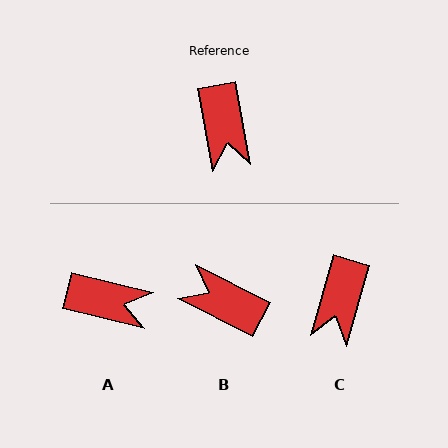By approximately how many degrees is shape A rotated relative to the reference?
Approximately 66 degrees counter-clockwise.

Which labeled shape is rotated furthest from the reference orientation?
B, about 127 degrees away.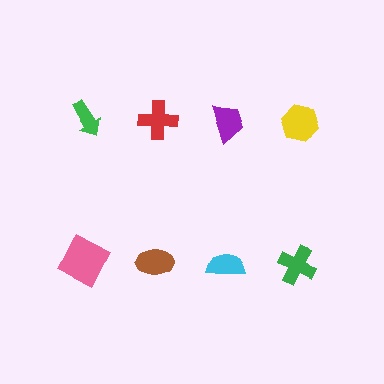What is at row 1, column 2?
A red cross.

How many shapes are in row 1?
4 shapes.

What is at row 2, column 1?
A pink square.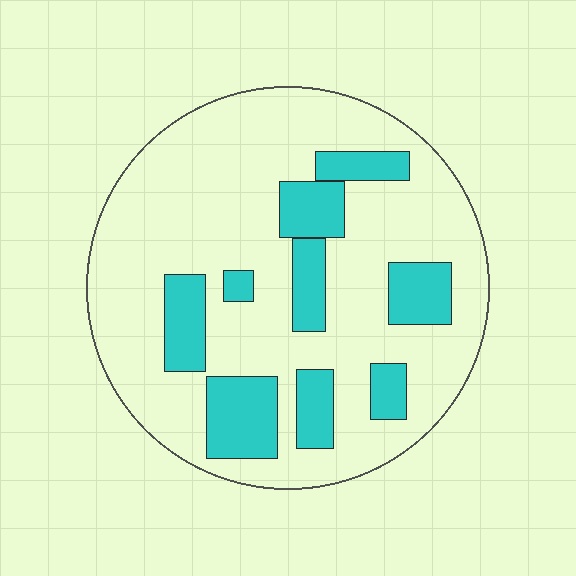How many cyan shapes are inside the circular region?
9.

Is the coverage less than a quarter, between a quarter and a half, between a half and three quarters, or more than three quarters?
Less than a quarter.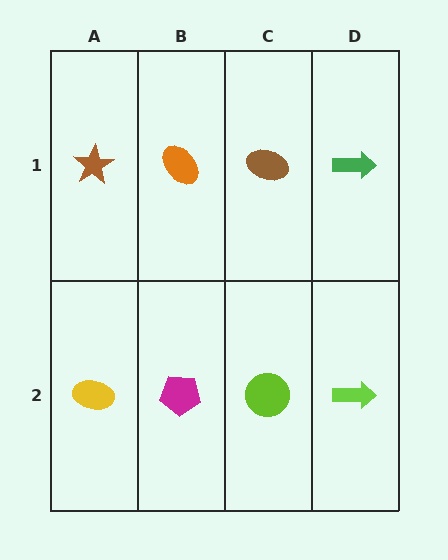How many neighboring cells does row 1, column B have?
3.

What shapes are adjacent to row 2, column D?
A green arrow (row 1, column D), a lime circle (row 2, column C).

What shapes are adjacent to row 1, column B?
A magenta pentagon (row 2, column B), a brown star (row 1, column A), a brown ellipse (row 1, column C).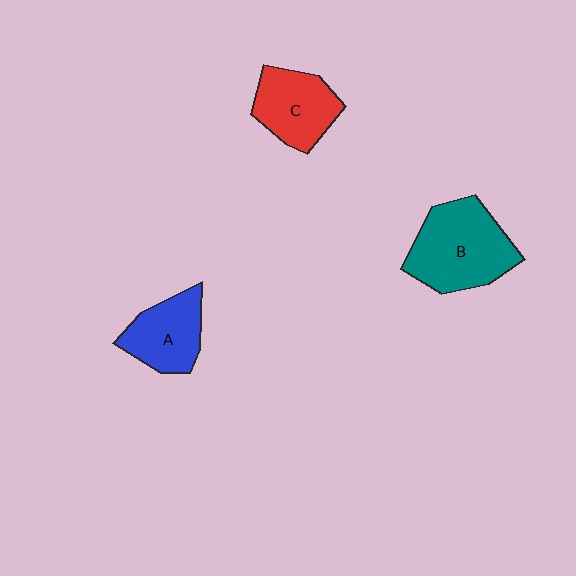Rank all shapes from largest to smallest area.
From largest to smallest: B (teal), C (red), A (blue).